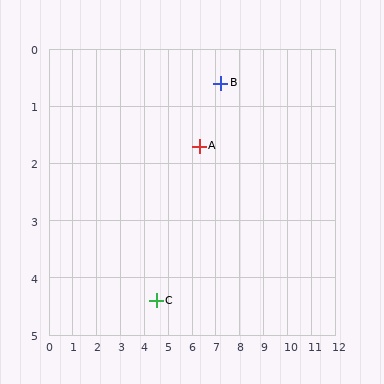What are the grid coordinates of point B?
Point B is at approximately (7.2, 0.6).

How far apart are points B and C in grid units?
Points B and C are about 4.7 grid units apart.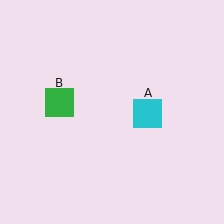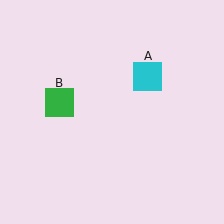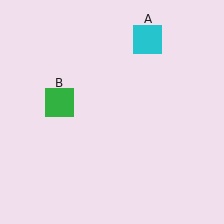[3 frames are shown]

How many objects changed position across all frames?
1 object changed position: cyan square (object A).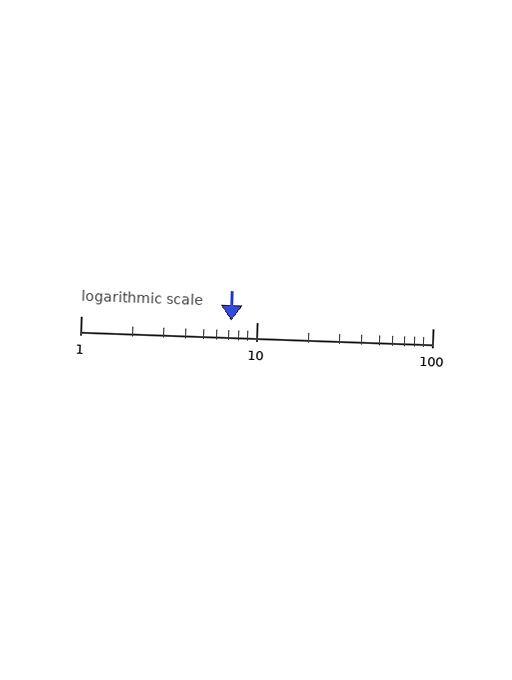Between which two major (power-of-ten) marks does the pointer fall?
The pointer is between 1 and 10.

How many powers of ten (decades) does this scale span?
The scale spans 2 decades, from 1 to 100.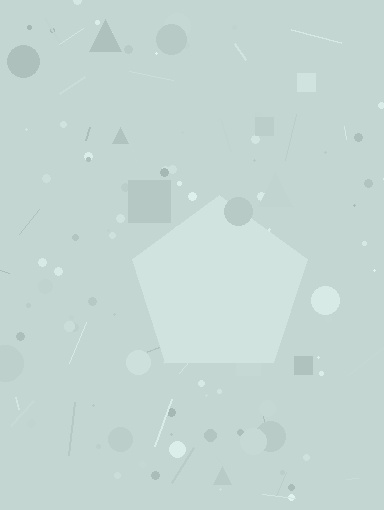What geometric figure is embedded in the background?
A pentagon is embedded in the background.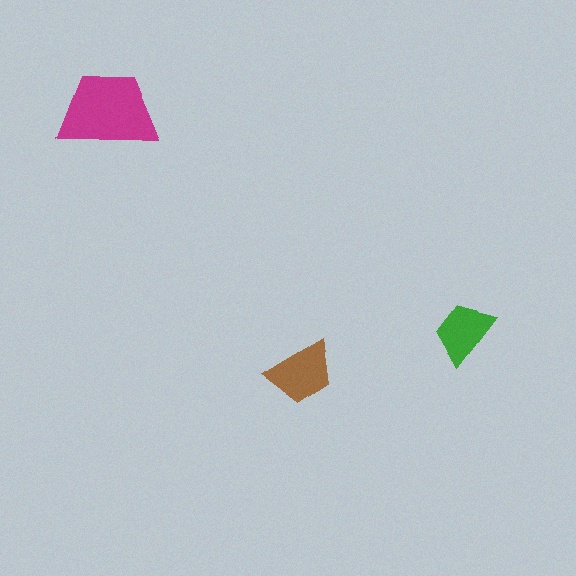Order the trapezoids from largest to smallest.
the magenta one, the brown one, the green one.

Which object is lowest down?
The brown trapezoid is bottommost.